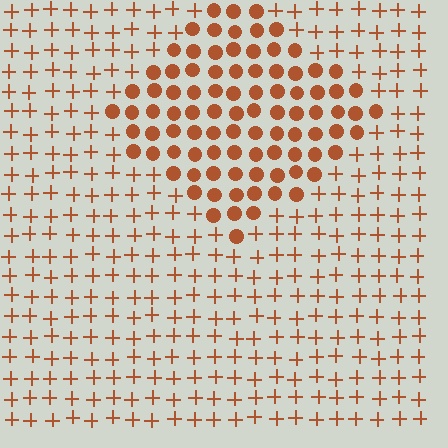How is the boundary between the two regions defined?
The boundary is defined by a change in element shape: circles inside vs. plus signs outside. All elements share the same color and spacing.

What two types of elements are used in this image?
The image uses circles inside the diamond region and plus signs outside it.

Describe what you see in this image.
The image is filled with small brown elements arranged in a uniform grid. A diamond-shaped region contains circles, while the surrounding area contains plus signs. The boundary is defined purely by the change in element shape.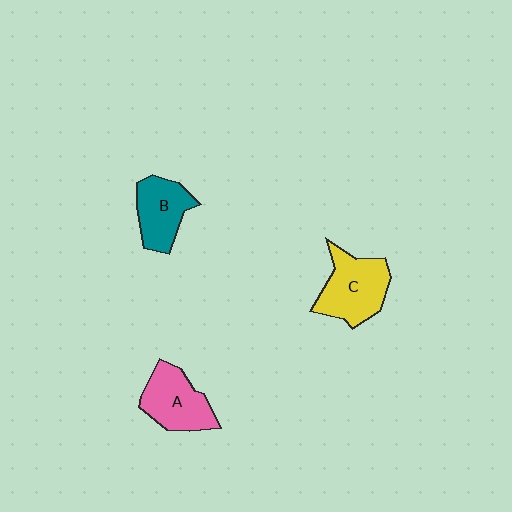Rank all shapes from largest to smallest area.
From largest to smallest: C (yellow), A (pink), B (teal).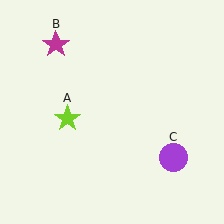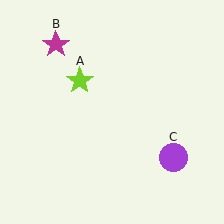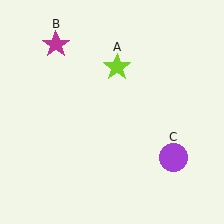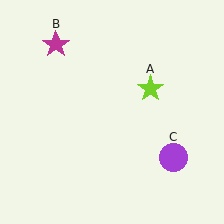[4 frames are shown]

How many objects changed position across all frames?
1 object changed position: lime star (object A).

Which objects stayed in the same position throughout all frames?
Magenta star (object B) and purple circle (object C) remained stationary.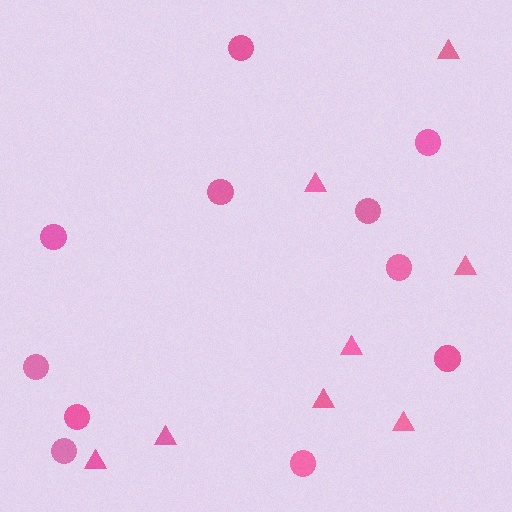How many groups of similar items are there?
There are 2 groups: one group of triangles (8) and one group of circles (11).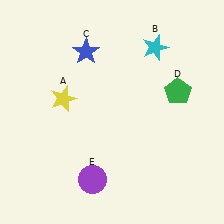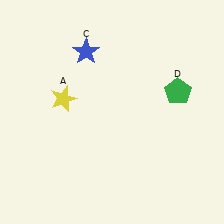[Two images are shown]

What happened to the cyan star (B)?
The cyan star (B) was removed in Image 2. It was in the top-right area of Image 1.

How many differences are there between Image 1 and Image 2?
There are 2 differences between the two images.